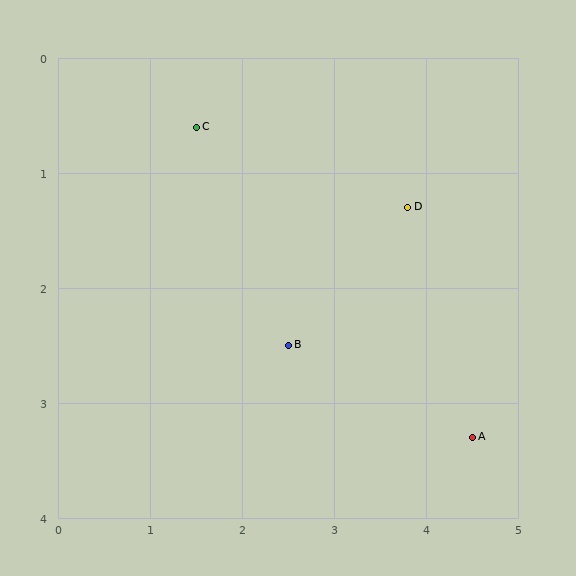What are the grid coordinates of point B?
Point B is at approximately (2.5, 2.5).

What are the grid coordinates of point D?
Point D is at approximately (3.8, 1.3).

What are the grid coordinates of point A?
Point A is at approximately (4.5, 3.3).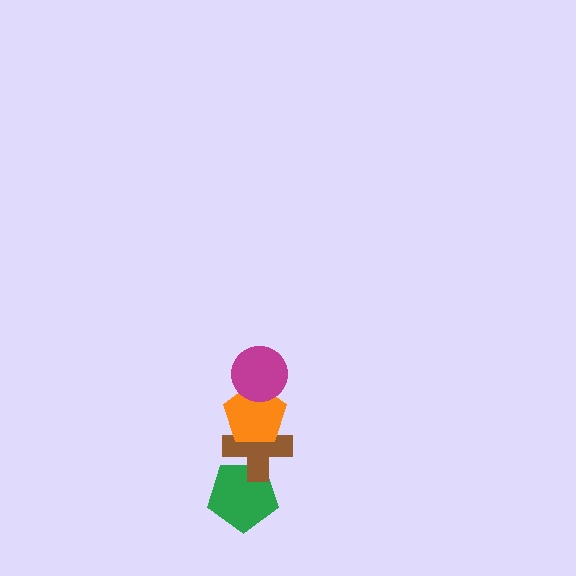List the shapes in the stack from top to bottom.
From top to bottom: the magenta circle, the orange pentagon, the brown cross, the green pentagon.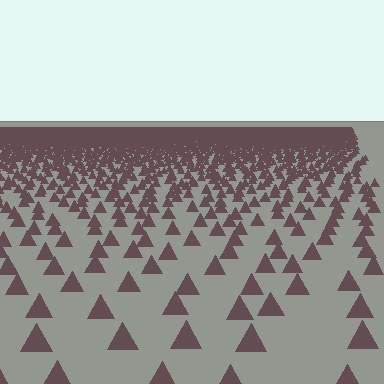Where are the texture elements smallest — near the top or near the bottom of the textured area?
Near the top.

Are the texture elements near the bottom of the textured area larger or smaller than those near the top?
Larger. Near the bottom, elements are closer to the viewer and appear at a bigger on-screen size.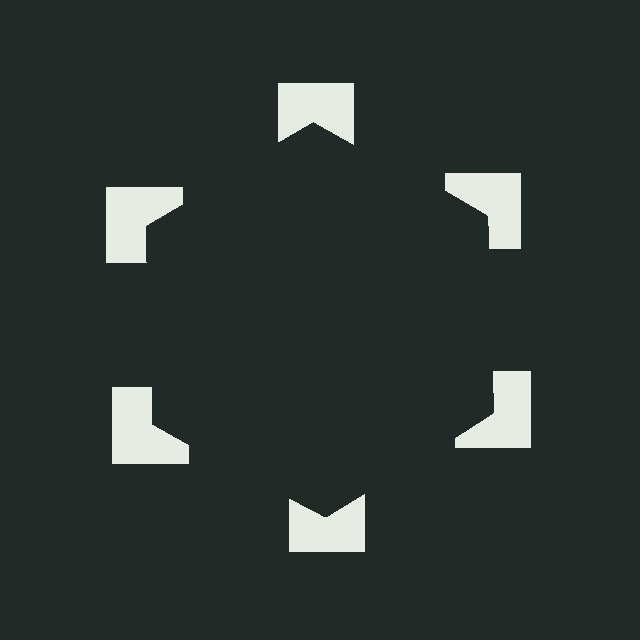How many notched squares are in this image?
There are 6 — one at each vertex of the illusory hexagon.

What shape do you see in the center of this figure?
An illusory hexagon — its edges are inferred from the aligned wedge cuts in the notched squares, not physically drawn.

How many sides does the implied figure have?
6 sides.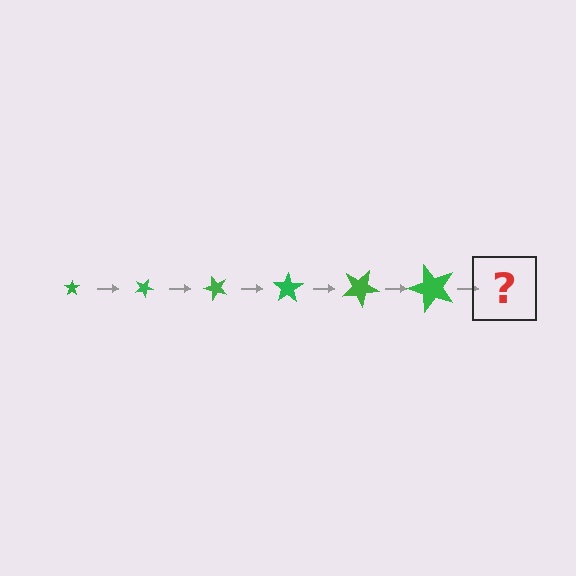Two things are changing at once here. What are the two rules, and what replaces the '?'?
The two rules are that the star grows larger each step and it rotates 25 degrees each step. The '?' should be a star, larger than the previous one and rotated 150 degrees from the start.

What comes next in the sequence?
The next element should be a star, larger than the previous one and rotated 150 degrees from the start.